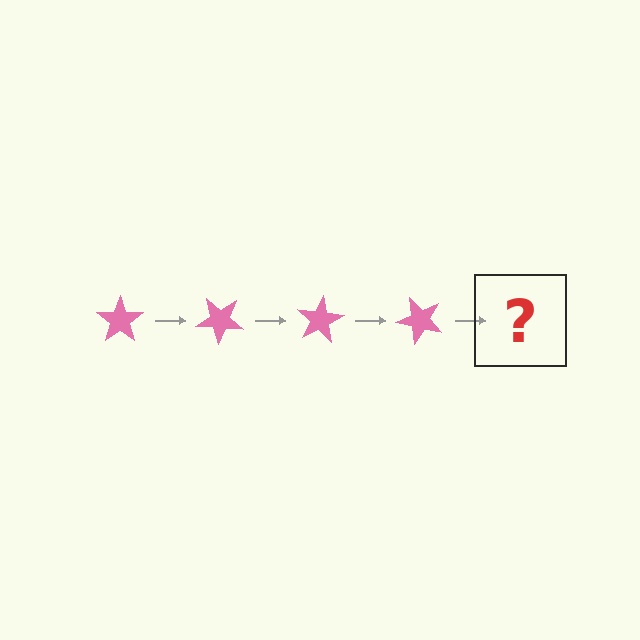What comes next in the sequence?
The next element should be a pink star rotated 160 degrees.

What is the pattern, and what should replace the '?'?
The pattern is that the star rotates 40 degrees each step. The '?' should be a pink star rotated 160 degrees.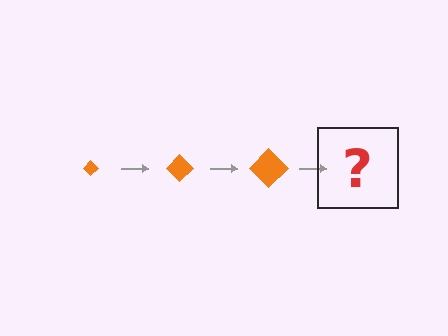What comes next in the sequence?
The next element should be an orange diamond, larger than the previous one.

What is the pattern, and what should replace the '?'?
The pattern is that the diamond gets progressively larger each step. The '?' should be an orange diamond, larger than the previous one.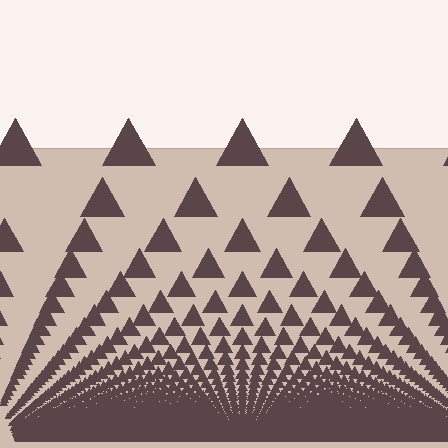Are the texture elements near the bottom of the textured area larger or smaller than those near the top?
Smaller. The gradient is inverted — elements near the bottom are smaller and denser.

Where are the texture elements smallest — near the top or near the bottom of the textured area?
Near the bottom.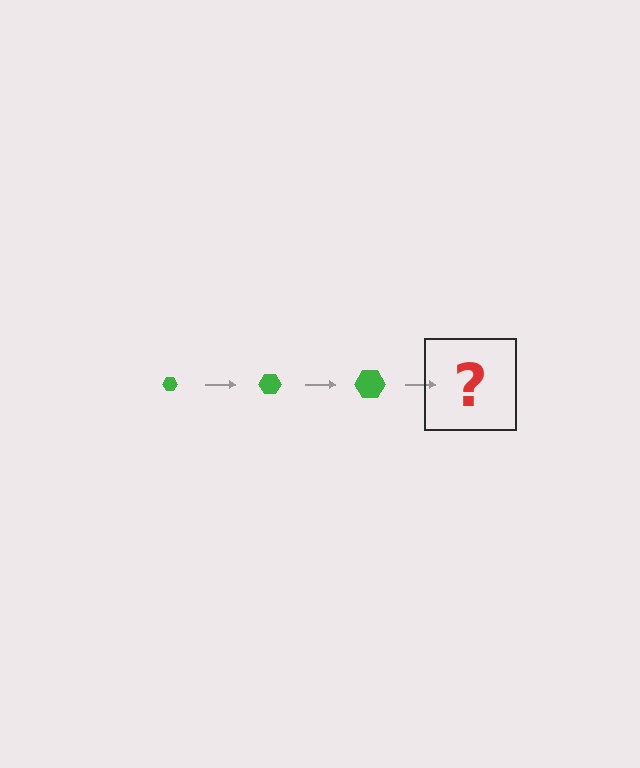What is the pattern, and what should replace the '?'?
The pattern is that the hexagon gets progressively larger each step. The '?' should be a green hexagon, larger than the previous one.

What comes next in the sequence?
The next element should be a green hexagon, larger than the previous one.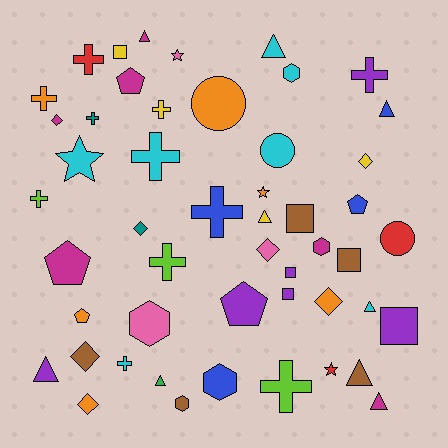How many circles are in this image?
There are 3 circles.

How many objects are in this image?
There are 50 objects.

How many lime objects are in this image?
There are 3 lime objects.